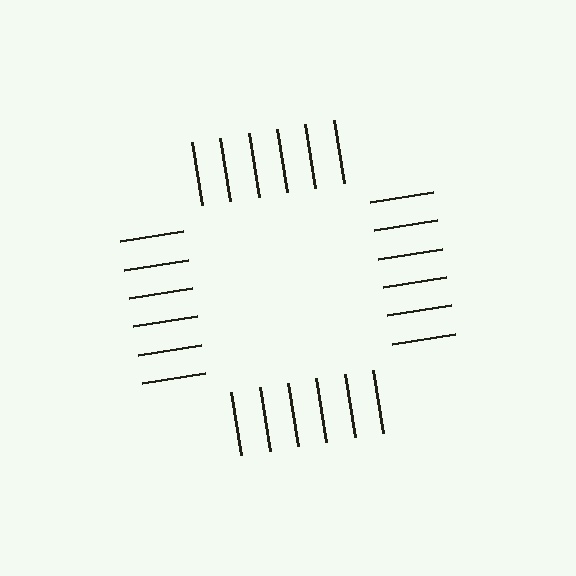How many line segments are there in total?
24 — 6 along each of the 4 edges.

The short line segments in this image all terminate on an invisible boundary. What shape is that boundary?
An illusory square — the line segments terminate on its edges but no continuous stroke is drawn.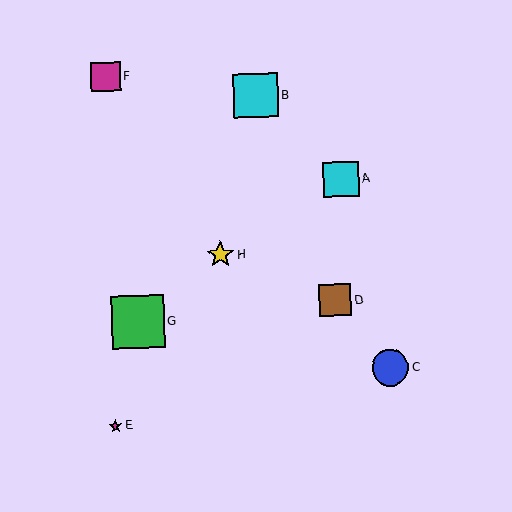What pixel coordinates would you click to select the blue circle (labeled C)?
Click at (390, 368) to select the blue circle C.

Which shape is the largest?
The green square (labeled G) is the largest.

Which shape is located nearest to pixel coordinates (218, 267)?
The yellow star (labeled H) at (220, 255) is nearest to that location.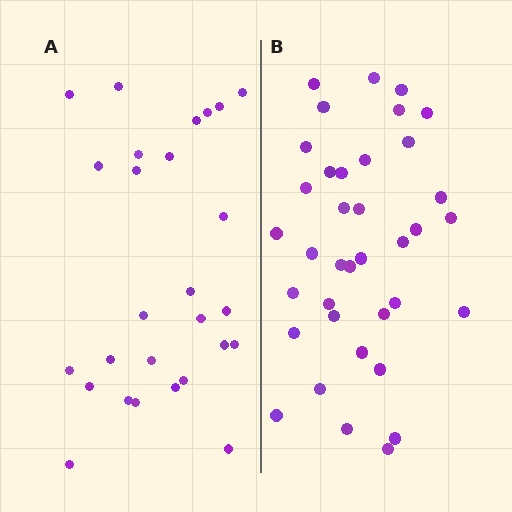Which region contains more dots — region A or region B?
Region B (the right region) has more dots.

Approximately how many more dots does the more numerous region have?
Region B has roughly 10 or so more dots than region A.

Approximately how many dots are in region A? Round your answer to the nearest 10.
About 30 dots. (The exact count is 27, which rounds to 30.)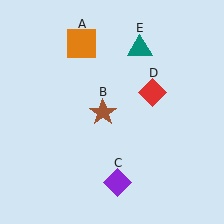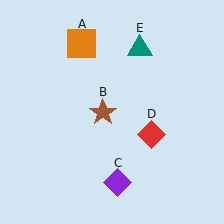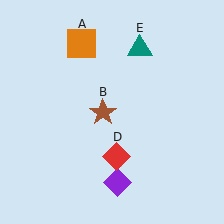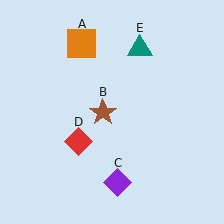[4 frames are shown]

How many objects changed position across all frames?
1 object changed position: red diamond (object D).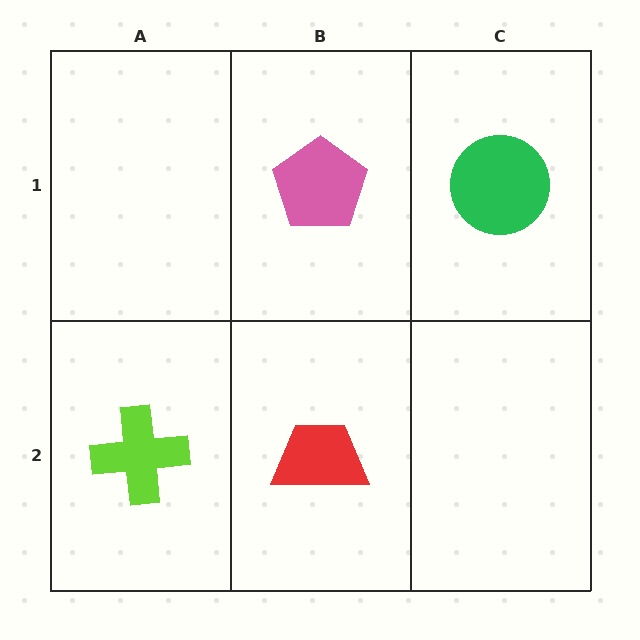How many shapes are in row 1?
2 shapes.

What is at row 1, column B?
A pink pentagon.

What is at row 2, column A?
A lime cross.